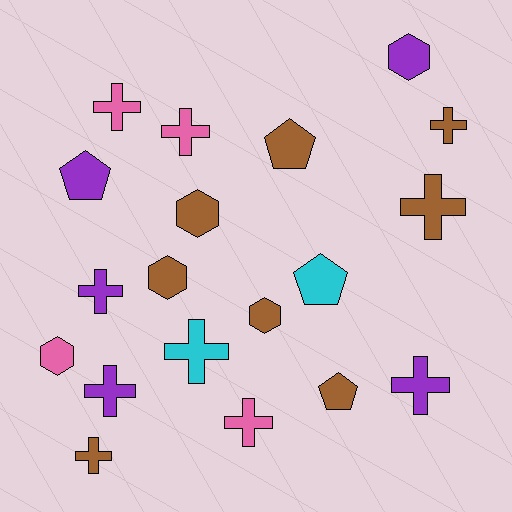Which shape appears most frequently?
Cross, with 10 objects.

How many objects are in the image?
There are 19 objects.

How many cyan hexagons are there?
There are no cyan hexagons.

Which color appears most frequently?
Brown, with 8 objects.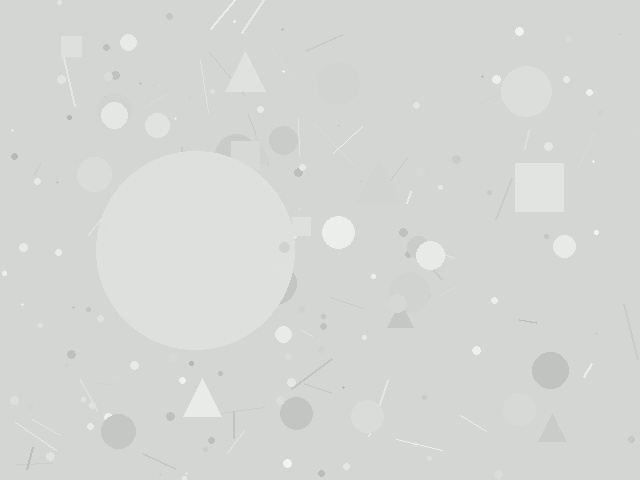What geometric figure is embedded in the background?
A circle is embedded in the background.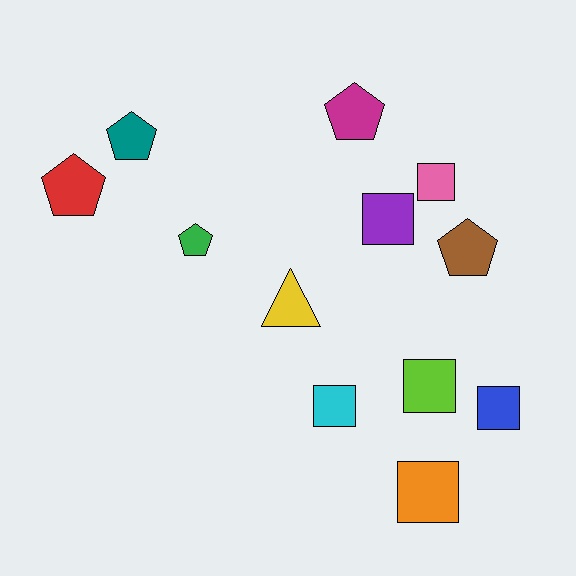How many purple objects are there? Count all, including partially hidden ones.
There is 1 purple object.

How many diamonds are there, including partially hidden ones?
There are no diamonds.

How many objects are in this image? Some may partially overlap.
There are 12 objects.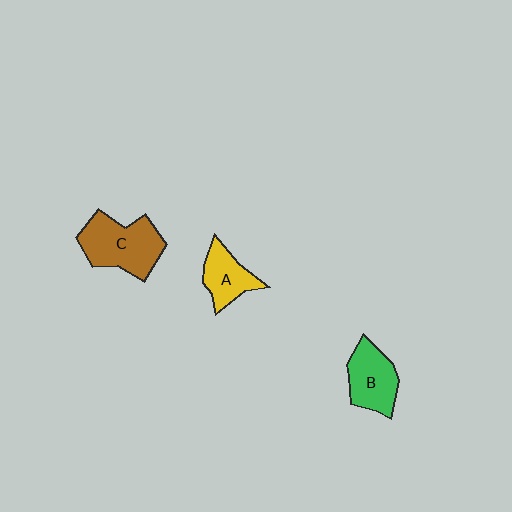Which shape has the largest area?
Shape C (brown).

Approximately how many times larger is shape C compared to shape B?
Approximately 1.4 times.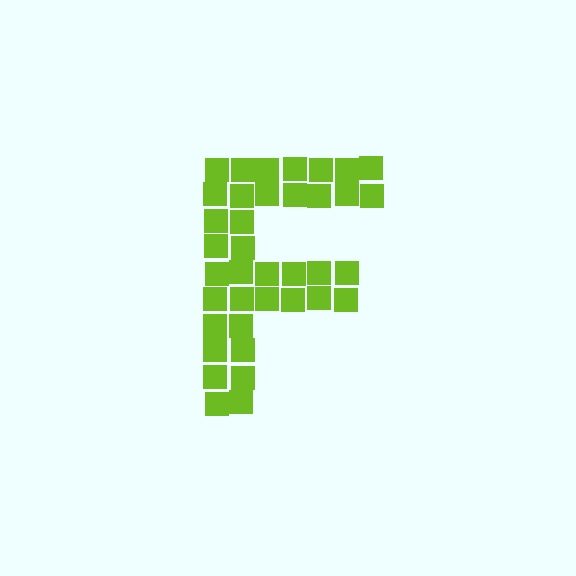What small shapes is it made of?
It is made of small squares.